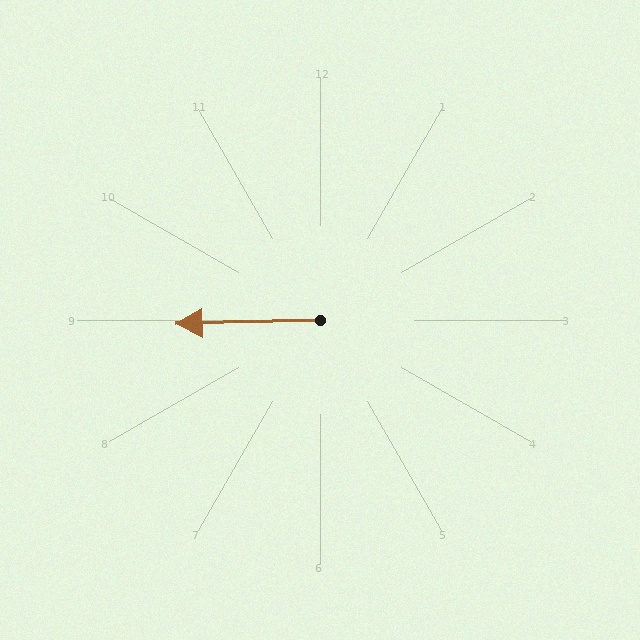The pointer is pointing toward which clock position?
Roughly 9 o'clock.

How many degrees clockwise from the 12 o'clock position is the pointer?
Approximately 269 degrees.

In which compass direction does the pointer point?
West.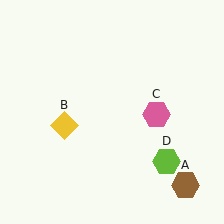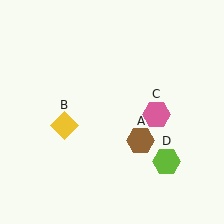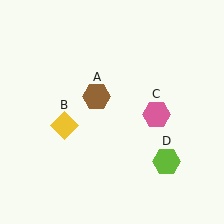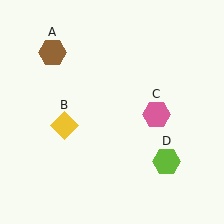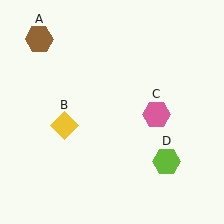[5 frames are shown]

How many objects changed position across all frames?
1 object changed position: brown hexagon (object A).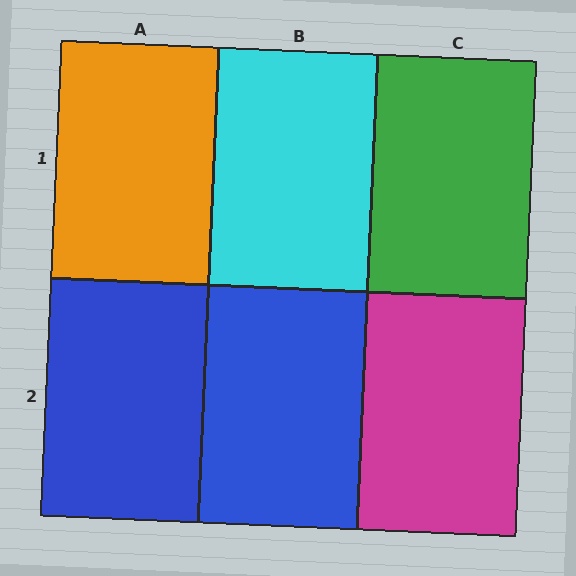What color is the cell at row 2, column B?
Blue.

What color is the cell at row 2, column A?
Blue.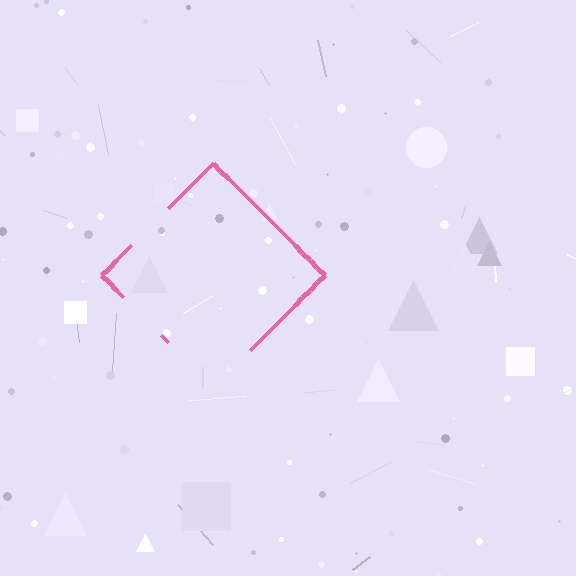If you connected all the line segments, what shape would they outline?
They would outline a diamond.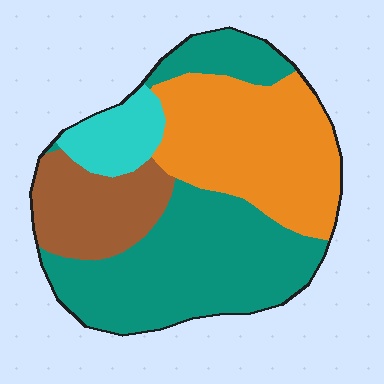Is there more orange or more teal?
Teal.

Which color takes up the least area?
Cyan, at roughly 10%.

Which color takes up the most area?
Teal, at roughly 45%.